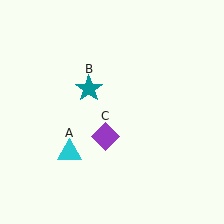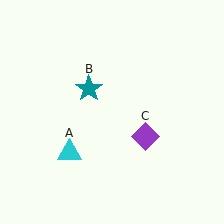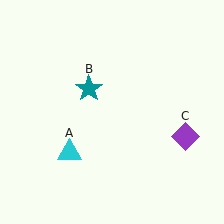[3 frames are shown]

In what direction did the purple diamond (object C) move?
The purple diamond (object C) moved right.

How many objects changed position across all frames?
1 object changed position: purple diamond (object C).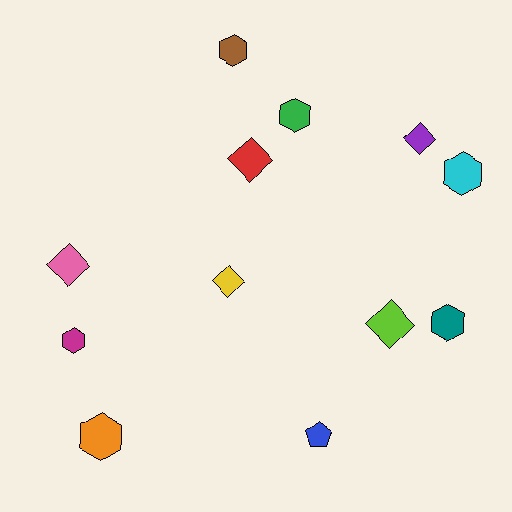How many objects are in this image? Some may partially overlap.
There are 12 objects.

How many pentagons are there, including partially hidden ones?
There is 1 pentagon.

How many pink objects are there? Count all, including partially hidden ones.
There is 1 pink object.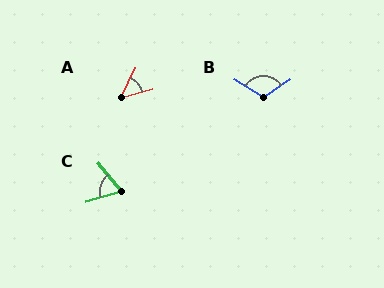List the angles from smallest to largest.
A (48°), C (67°), B (115°).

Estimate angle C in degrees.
Approximately 67 degrees.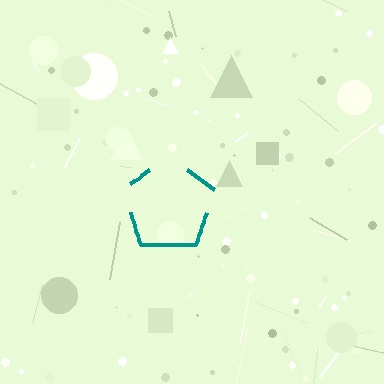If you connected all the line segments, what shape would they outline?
They would outline a pentagon.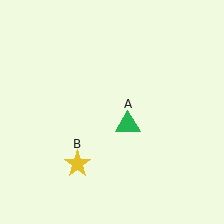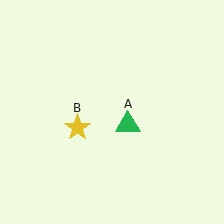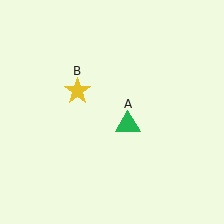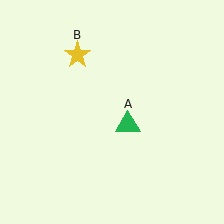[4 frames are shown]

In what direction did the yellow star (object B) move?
The yellow star (object B) moved up.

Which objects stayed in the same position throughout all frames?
Green triangle (object A) remained stationary.